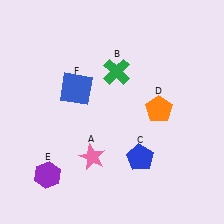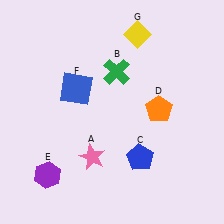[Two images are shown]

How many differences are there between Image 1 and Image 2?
There is 1 difference between the two images.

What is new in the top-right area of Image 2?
A yellow diamond (G) was added in the top-right area of Image 2.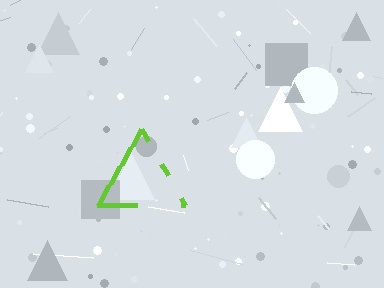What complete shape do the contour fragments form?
The contour fragments form a triangle.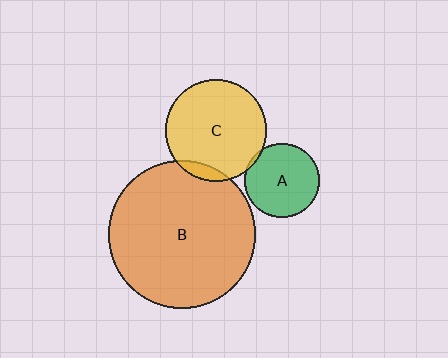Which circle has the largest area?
Circle B (orange).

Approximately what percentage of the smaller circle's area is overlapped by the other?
Approximately 5%.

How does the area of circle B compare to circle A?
Approximately 3.9 times.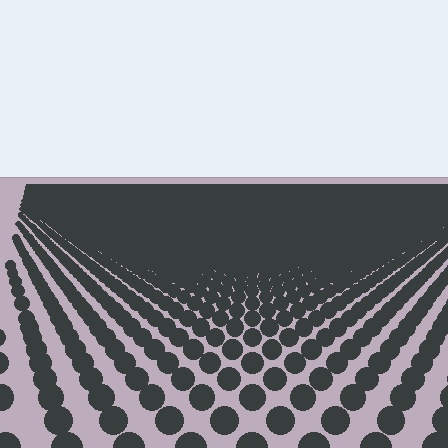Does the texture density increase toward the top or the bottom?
Density increases toward the top.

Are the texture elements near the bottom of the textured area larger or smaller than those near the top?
Larger. Near the bottom, elements are closer to the viewer and appear at a bigger on-screen size.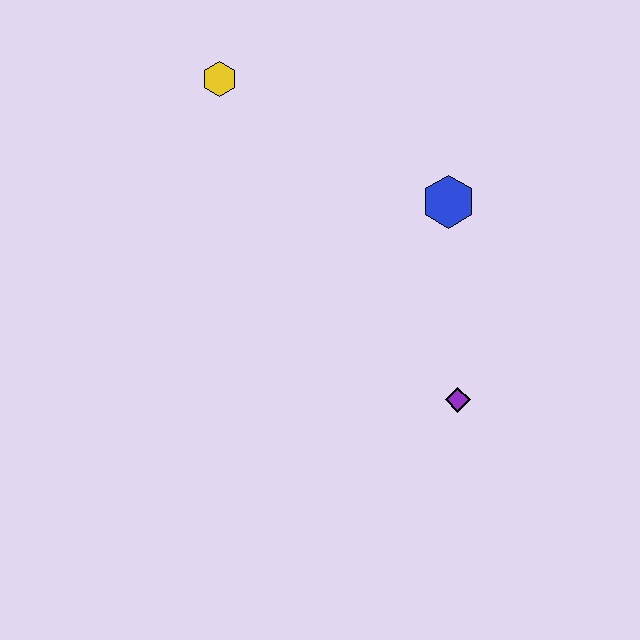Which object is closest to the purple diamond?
The blue hexagon is closest to the purple diamond.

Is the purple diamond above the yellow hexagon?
No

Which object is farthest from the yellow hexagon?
The purple diamond is farthest from the yellow hexagon.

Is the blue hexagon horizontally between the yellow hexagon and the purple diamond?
Yes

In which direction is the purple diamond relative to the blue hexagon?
The purple diamond is below the blue hexagon.